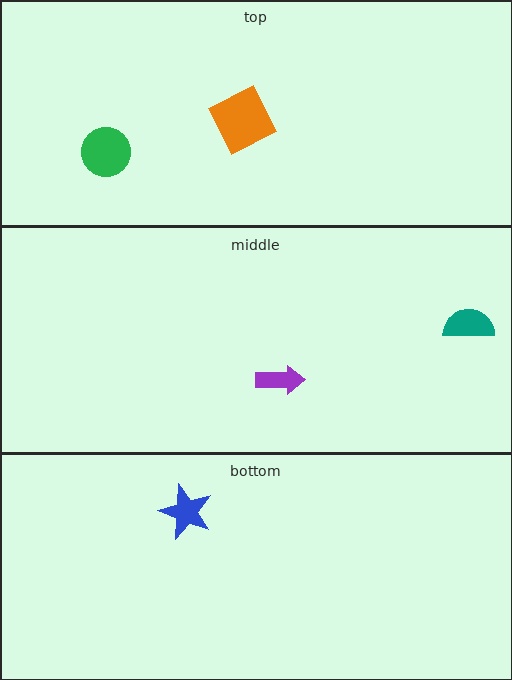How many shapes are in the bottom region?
1.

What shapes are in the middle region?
The purple arrow, the teal semicircle.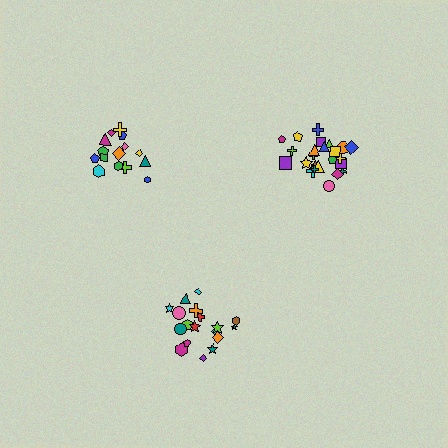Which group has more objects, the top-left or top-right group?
The top-right group.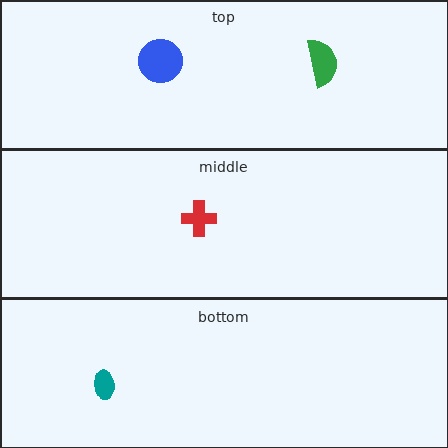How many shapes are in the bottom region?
1.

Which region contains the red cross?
The middle region.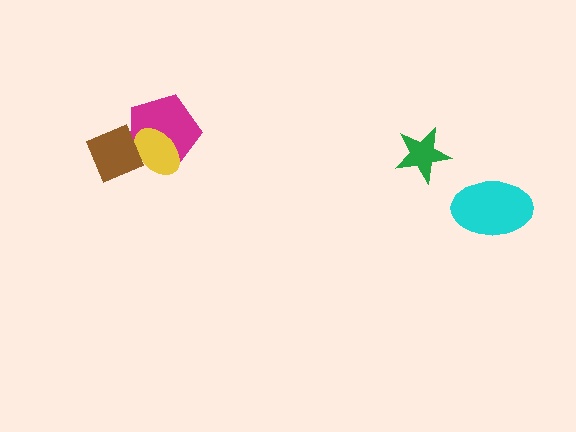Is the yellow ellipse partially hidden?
Yes, it is partially covered by another shape.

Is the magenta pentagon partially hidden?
Yes, it is partially covered by another shape.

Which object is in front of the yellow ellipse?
The brown diamond is in front of the yellow ellipse.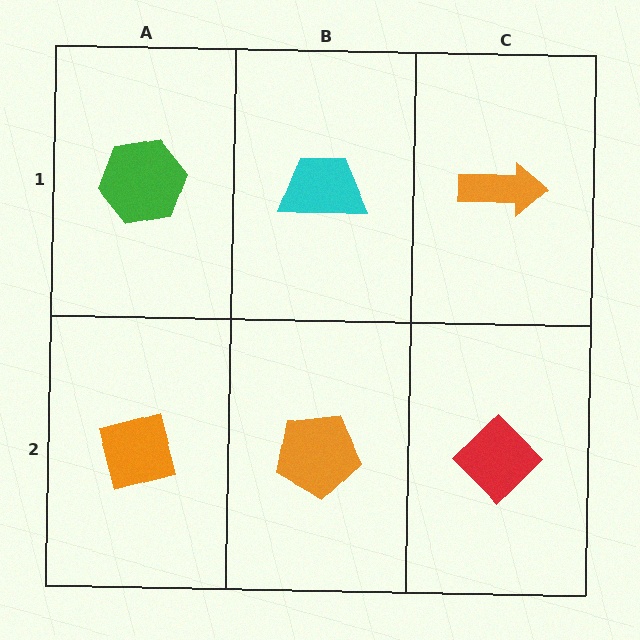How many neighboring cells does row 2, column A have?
2.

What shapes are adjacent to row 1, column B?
An orange pentagon (row 2, column B), a green hexagon (row 1, column A), an orange arrow (row 1, column C).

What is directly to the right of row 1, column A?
A cyan trapezoid.